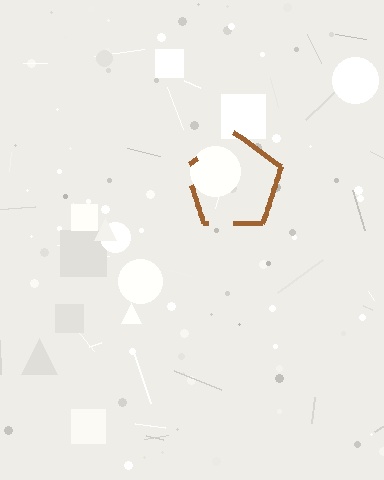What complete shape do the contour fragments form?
The contour fragments form a pentagon.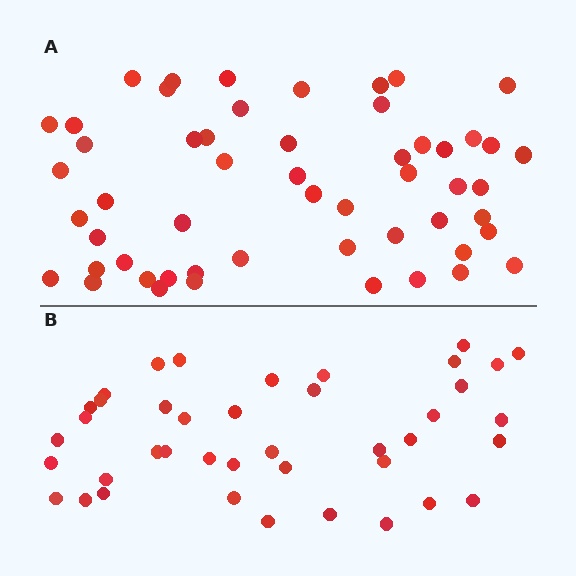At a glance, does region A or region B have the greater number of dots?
Region A (the top region) has more dots.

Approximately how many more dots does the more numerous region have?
Region A has approximately 15 more dots than region B.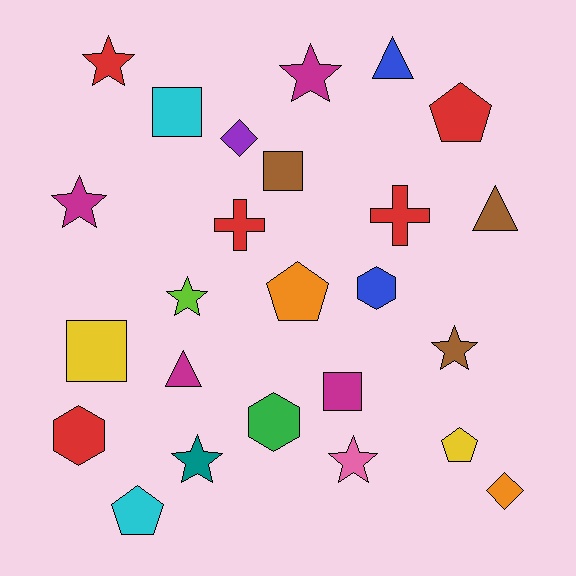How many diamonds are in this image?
There are 2 diamonds.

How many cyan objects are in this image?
There are 2 cyan objects.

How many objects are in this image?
There are 25 objects.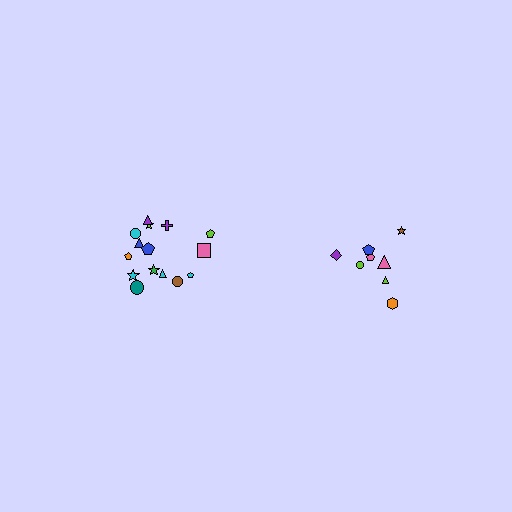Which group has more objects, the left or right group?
The left group.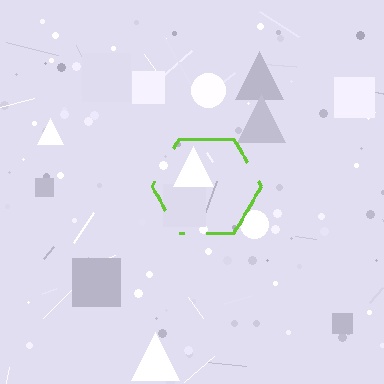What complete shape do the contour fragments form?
The contour fragments form a hexagon.